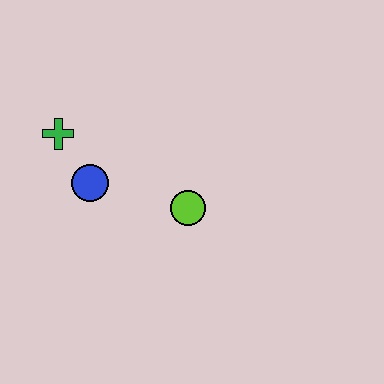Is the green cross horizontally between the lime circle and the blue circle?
No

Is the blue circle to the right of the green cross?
Yes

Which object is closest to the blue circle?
The green cross is closest to the blue circle.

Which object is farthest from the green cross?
The lime circle is farthest from the green cross.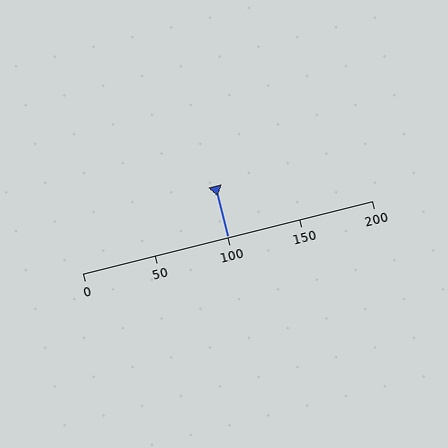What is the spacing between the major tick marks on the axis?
The major ticks are spaced 50 apart.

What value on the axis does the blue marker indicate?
The marker indicates approximately 100.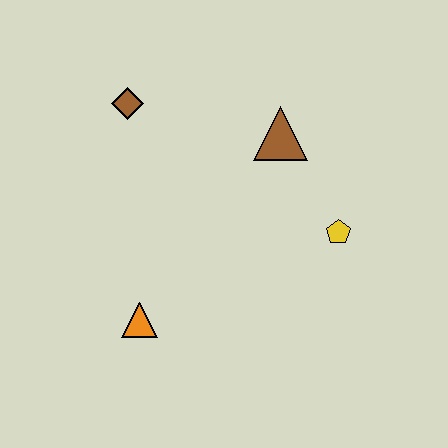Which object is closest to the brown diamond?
The brown triangle is closest to the brown diamond.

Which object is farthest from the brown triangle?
The orange triangle is farthest from the brown triangle.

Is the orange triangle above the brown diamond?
No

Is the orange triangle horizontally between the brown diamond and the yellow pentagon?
Yes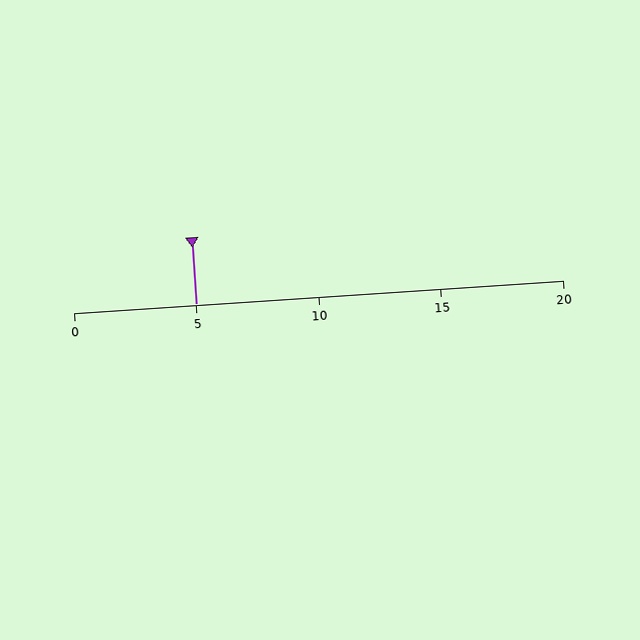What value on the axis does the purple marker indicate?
The marker indicates approximately 5.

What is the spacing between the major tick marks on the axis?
The major ticks are spaced 5 apart.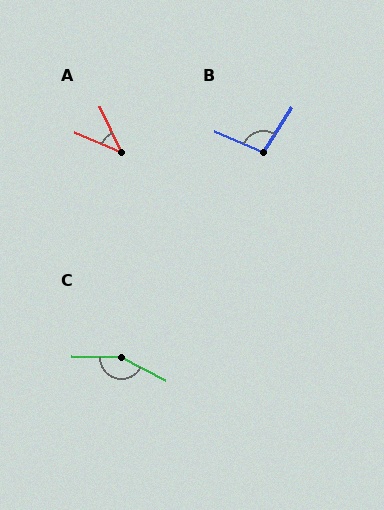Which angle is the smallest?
A, at approximately 42 degrees.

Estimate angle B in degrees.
Approximately 99 degrees.